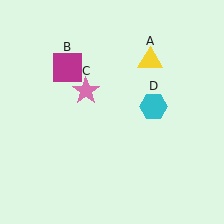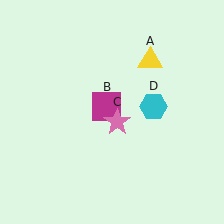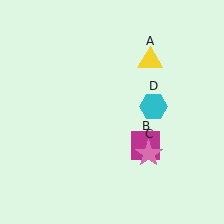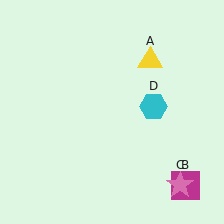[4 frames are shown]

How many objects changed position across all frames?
2 objects changed position: magenta square (object B), pink star (object C).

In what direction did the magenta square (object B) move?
The magenta square (object B) moved down and to the right.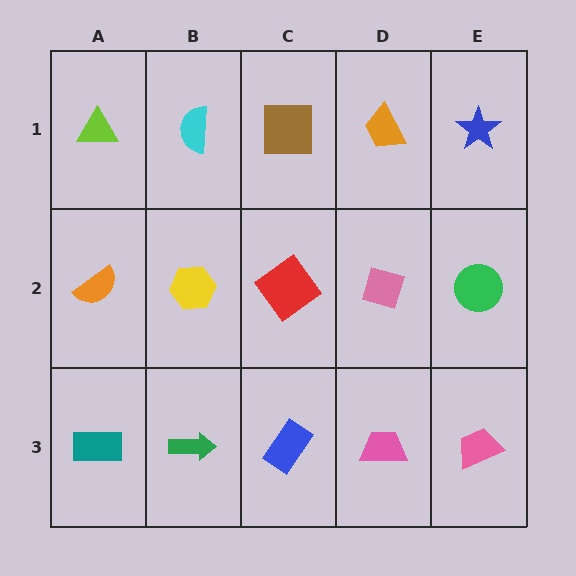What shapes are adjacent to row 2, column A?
A lime triangle (row 1, column A), a teal rectangle (row 3, column A), a yellow hexagon (row 2, column B).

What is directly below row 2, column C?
A blue rectangle.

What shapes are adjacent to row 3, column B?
A yellow hexagon (row 2, column B), a teal rectangle (row 3, column A), a blue rectangle (row 3, column C).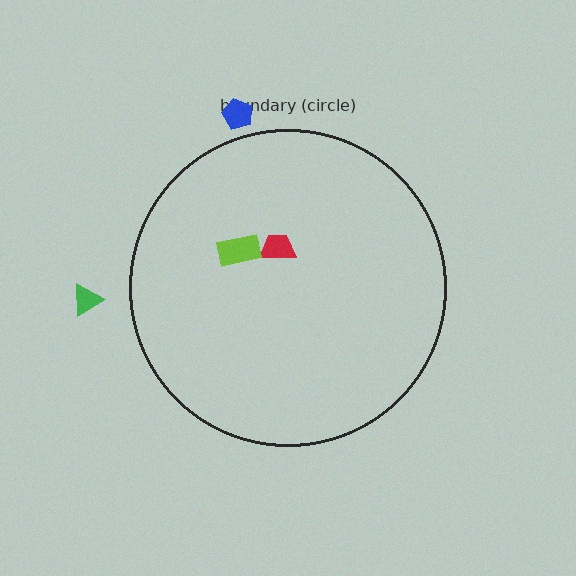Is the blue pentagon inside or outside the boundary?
Outside.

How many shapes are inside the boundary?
2 inside, 2 outside.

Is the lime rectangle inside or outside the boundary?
Inside.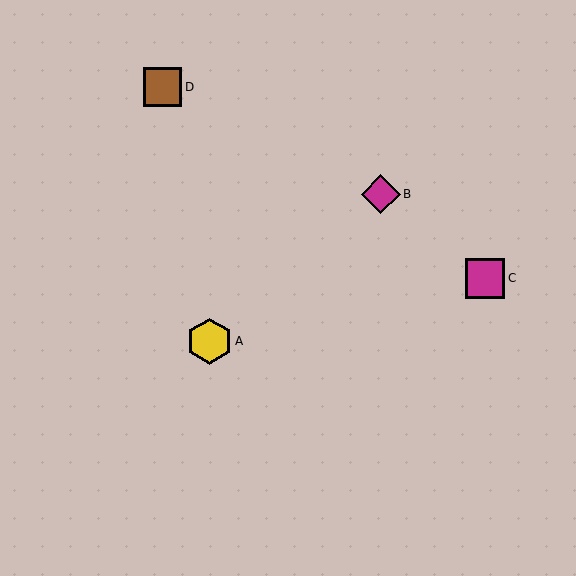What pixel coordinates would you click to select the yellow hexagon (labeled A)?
Click at (209, 341) to select the yellow hexagon A.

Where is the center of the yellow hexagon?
The center of the yellow hexagon is at (209, 341).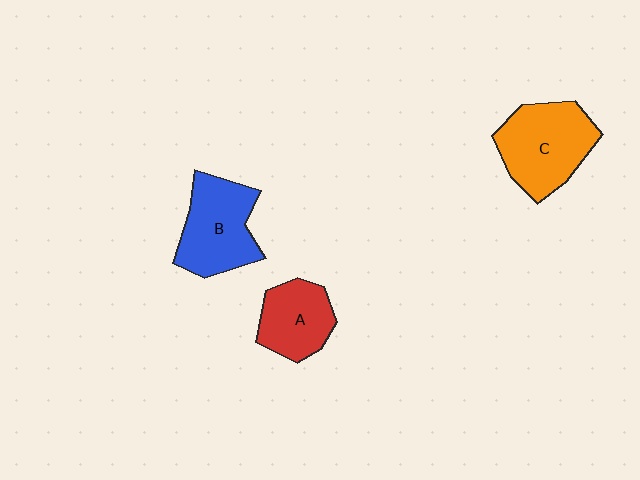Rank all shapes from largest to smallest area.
From largest to smallest: C (orange), B (blue), A (red).